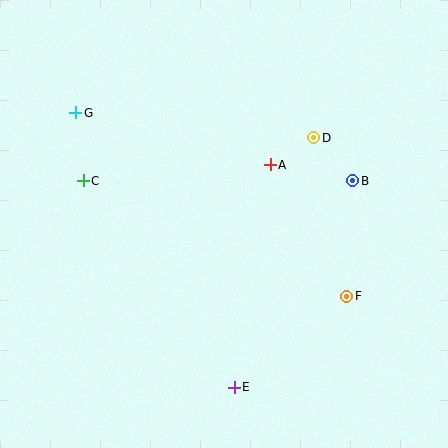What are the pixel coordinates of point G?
Point G is at (76, 113).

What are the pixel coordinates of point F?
Point F is at (347, 296).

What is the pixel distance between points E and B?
The distance between E and B is 238 pixels.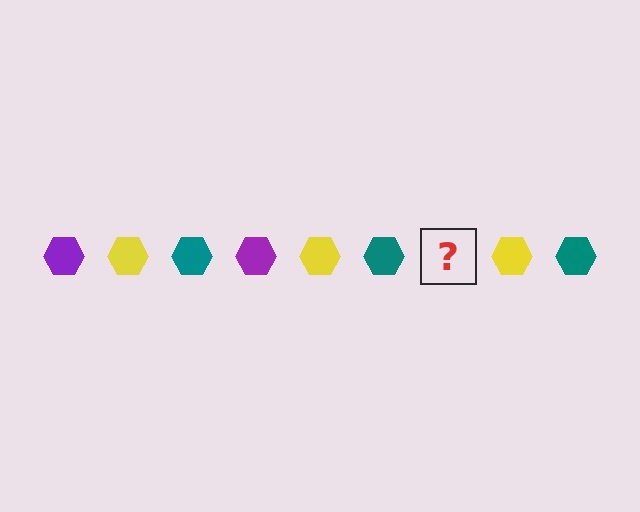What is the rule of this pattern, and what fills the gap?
The rule is that the pattern cycles through purple, yellow, teal hexagons. The gap should be filled with a purple hexagon.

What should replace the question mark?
The question mark should be replaced with a purple hexagon.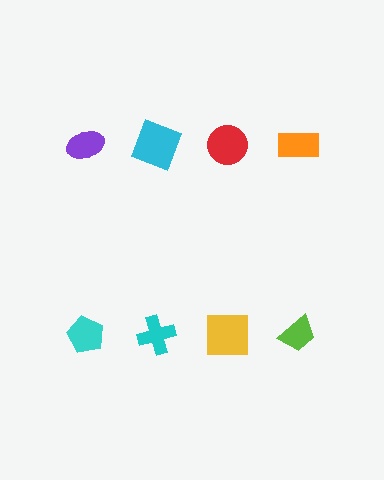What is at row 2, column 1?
A cyan pentagon.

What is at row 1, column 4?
An orange rectangle.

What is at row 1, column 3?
A red circle.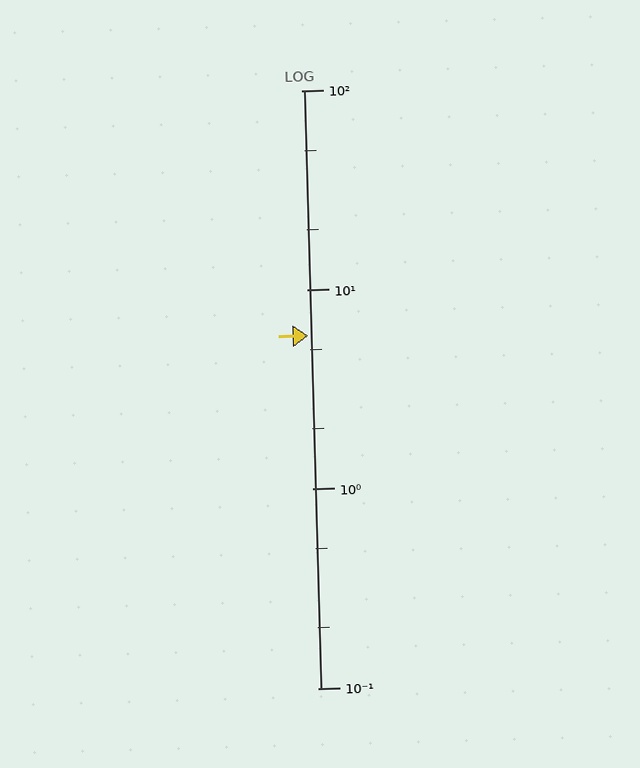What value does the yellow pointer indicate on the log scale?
The pointer indicates approximately 5.9.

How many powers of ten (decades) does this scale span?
The scale spans 3 decades, from 0.1 to 100.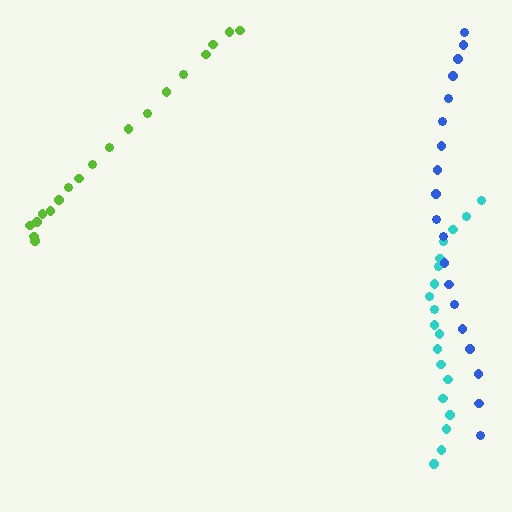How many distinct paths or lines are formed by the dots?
There are 3 distinct paths.